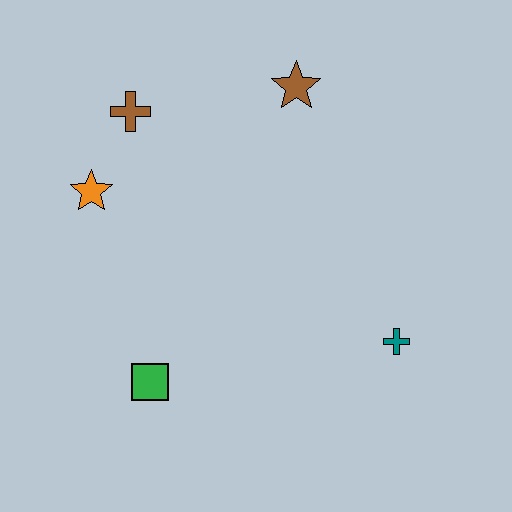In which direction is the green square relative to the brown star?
The green square is below the brown star.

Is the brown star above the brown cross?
Yes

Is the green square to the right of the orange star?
Yes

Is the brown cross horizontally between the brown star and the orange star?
Yes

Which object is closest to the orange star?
The brown cross is closest to the orange star.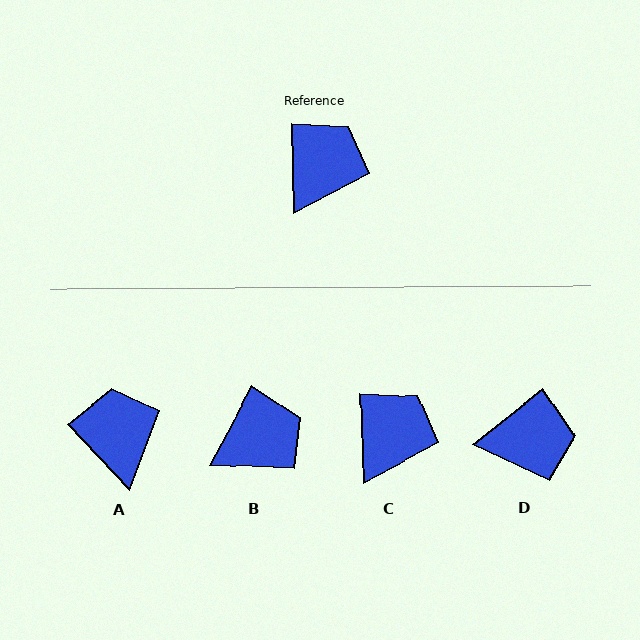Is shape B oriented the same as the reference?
No, it is off by about 30 degrees.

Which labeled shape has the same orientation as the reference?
C.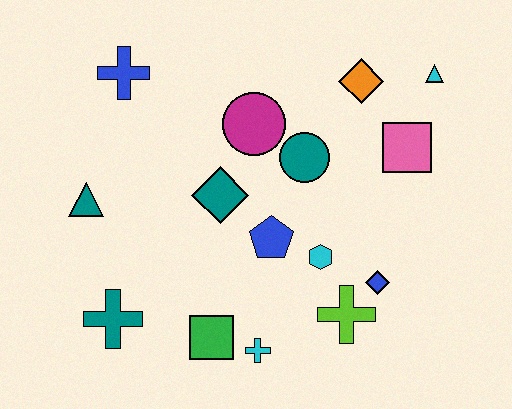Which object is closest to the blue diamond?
The lime cross is closest to the blue diamond.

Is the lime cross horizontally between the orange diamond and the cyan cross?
Yes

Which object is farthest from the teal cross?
The cyan triangle is farthest from the teal cross.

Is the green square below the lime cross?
Yes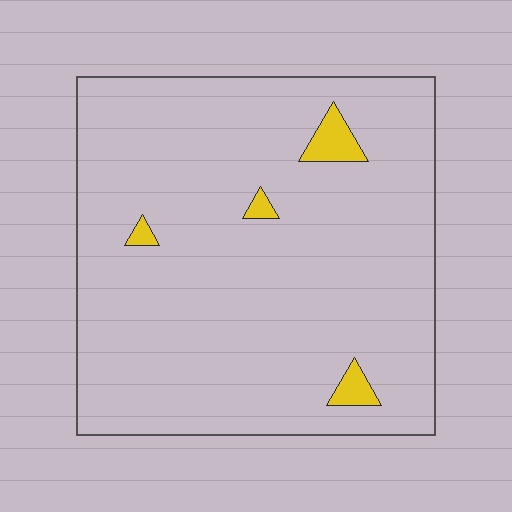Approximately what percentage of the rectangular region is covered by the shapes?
Approximately 5%.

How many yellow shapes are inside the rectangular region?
4.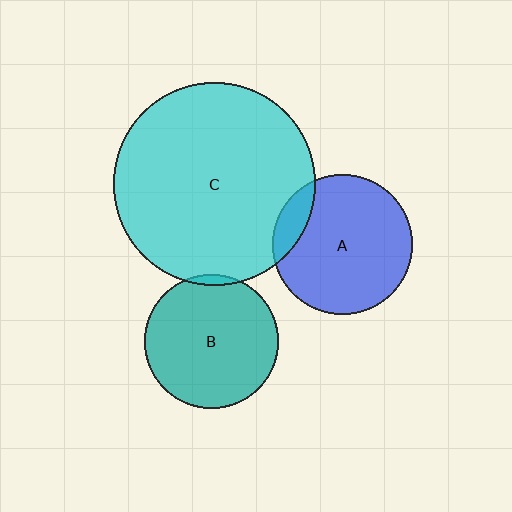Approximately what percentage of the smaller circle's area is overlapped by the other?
Approximately 10%.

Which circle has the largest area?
Circle C (cyan).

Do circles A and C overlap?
Yes.